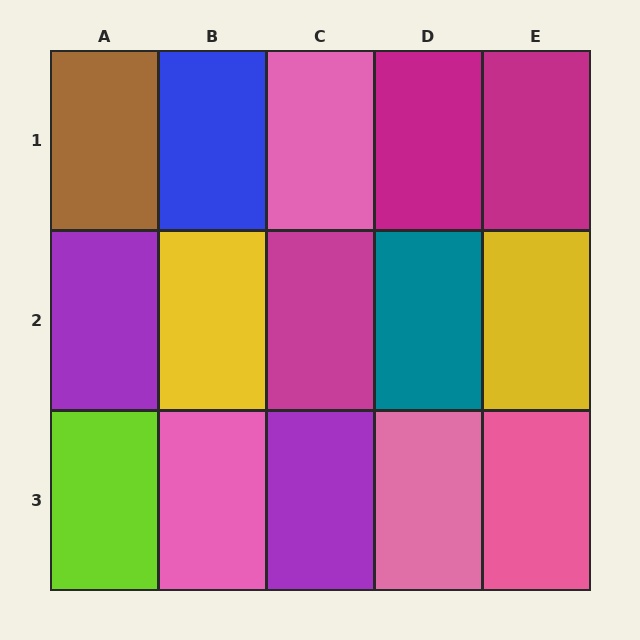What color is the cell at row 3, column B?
Pink.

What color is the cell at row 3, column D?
Pink.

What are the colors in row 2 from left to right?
Purple, yellow, magenta, teal, yellow.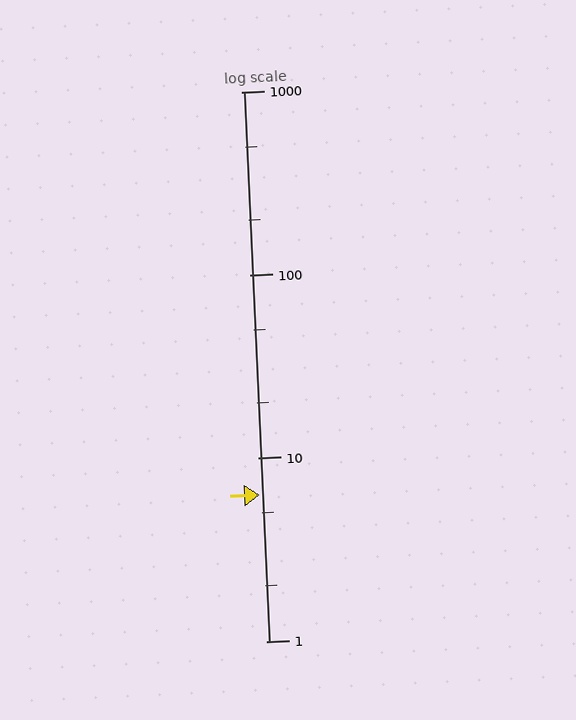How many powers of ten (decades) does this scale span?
The scale spans 3 decades, from 1 to 1000.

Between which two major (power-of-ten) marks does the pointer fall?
The pointer is between 1 and 10.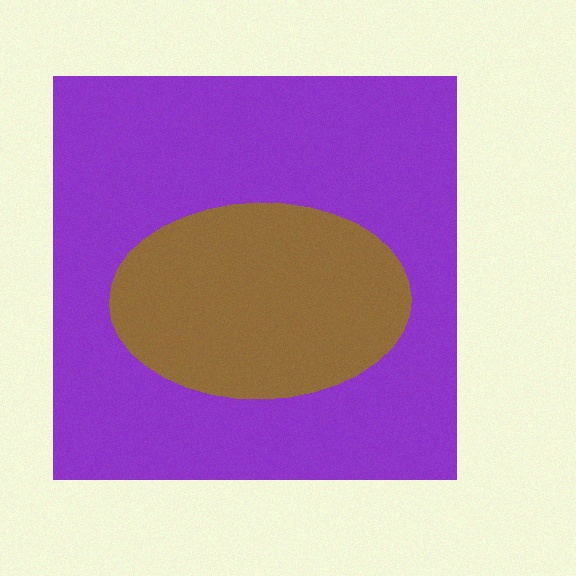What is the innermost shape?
The brown ellipse.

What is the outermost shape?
The purple square.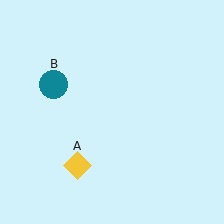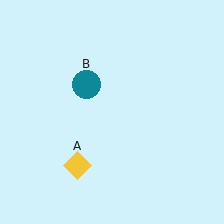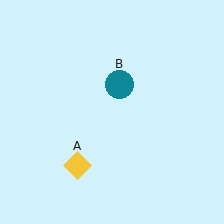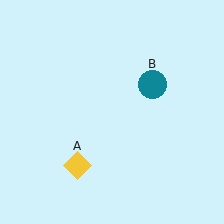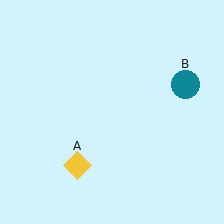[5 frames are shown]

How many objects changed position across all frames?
1 object changed position: teal circle (object B).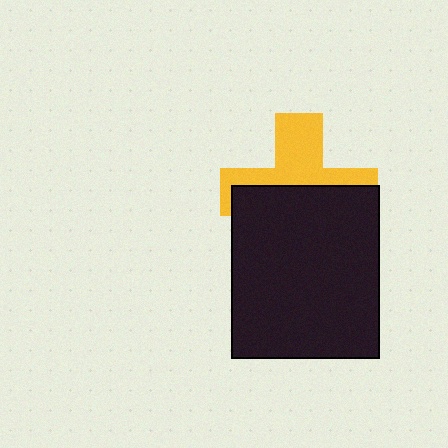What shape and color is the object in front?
The object in front is a black rectangle.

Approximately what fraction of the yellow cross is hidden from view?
Roughly 55% of the yellow cross is hidden behind the black rectangle.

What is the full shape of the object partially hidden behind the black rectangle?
The partially hidden object is a yellow cross.